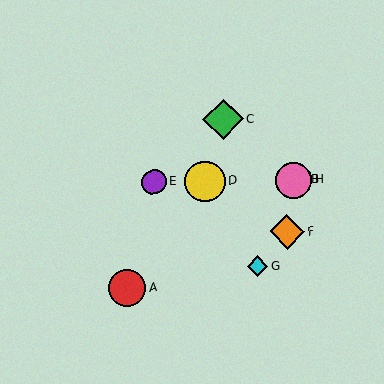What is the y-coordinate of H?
Object H is at y≈180.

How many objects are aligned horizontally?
4 objects (B, D, E, H) are aligned horizontally.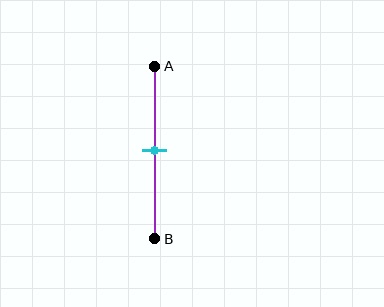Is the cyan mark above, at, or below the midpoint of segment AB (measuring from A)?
The cyan mark is approximately at the midpoint of segment AB.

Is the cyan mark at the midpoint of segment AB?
Yes, the mark is approximately at the midpoint.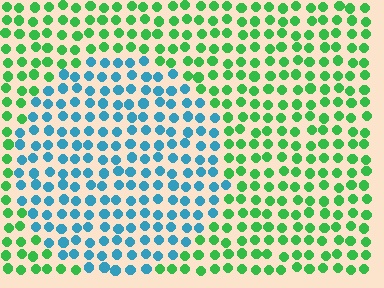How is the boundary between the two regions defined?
The boundary is defined purely by a slight shift in hue (about 66 degrees). Spacing, size, and orientation are identical on both sides.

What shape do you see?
I see a circle.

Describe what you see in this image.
The image is filled with small green elements in a uniform arrangement. A circle-shaped region is visible where the elements are tinted to a slightly different hue, forming a subtle color boundary.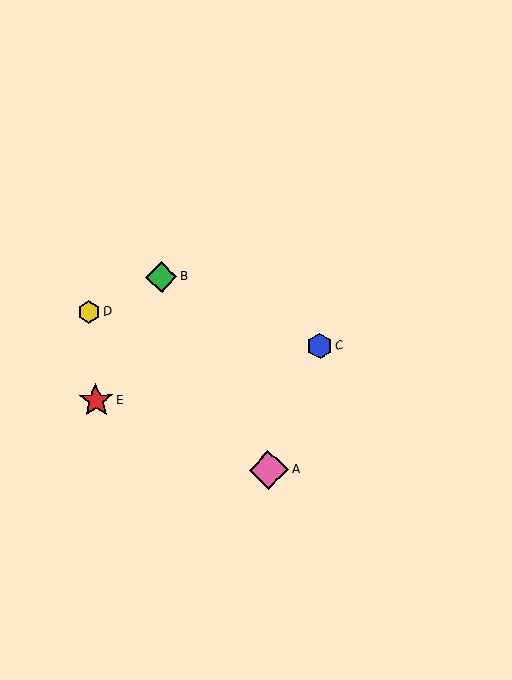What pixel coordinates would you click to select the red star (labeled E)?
Click at (96, 400) to select the red star E.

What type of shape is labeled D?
Shape D is a yellow hexagon.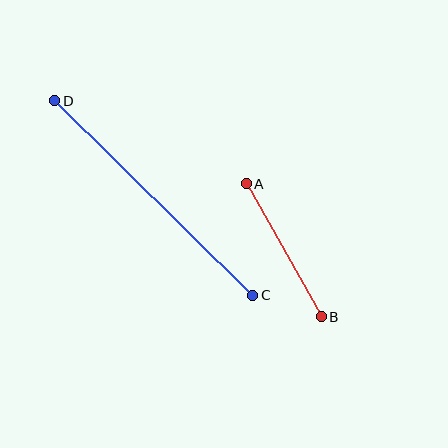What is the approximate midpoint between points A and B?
The midpoint is at approximately (284, 250) pixels.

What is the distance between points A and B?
The distance is approximately 153 pixels.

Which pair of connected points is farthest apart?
Points C and D are farthest apart.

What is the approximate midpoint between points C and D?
The midpoint is at approximately (154, 198) pixels.